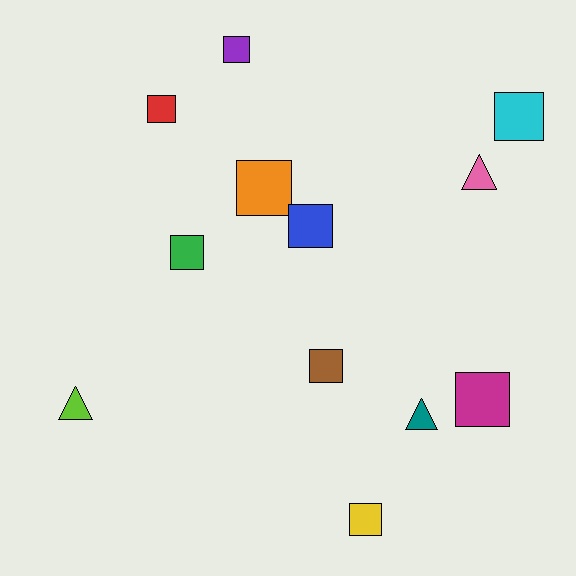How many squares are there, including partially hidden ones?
There are 9 squares.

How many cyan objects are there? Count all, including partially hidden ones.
There is 1 cyan object.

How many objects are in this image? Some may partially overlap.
There are 12 objects.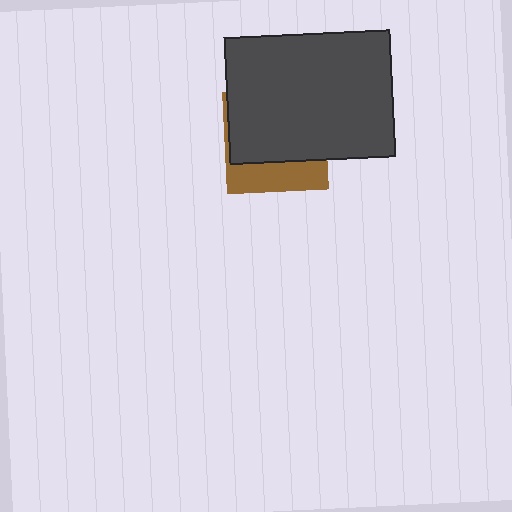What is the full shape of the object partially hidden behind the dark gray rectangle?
The partially hidden object is a brown square.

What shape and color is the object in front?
The object in front is a dark gray rectangle.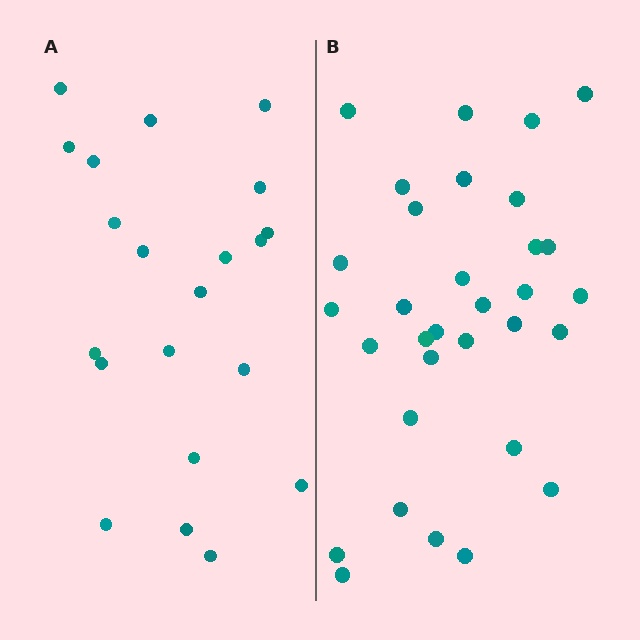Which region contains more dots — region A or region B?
Region B (the right region) has more dots.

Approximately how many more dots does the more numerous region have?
Region B has roughly 12 or so more dots than region A.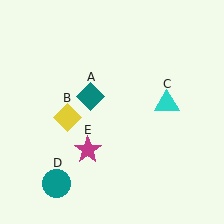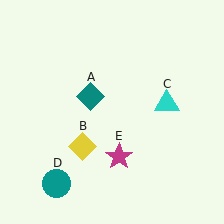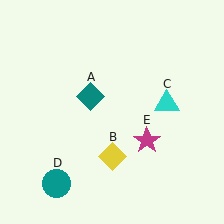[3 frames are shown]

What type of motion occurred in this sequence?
The yellow diamond (object B), magenta star (object E) rotated counterclockwise around the center of the scene.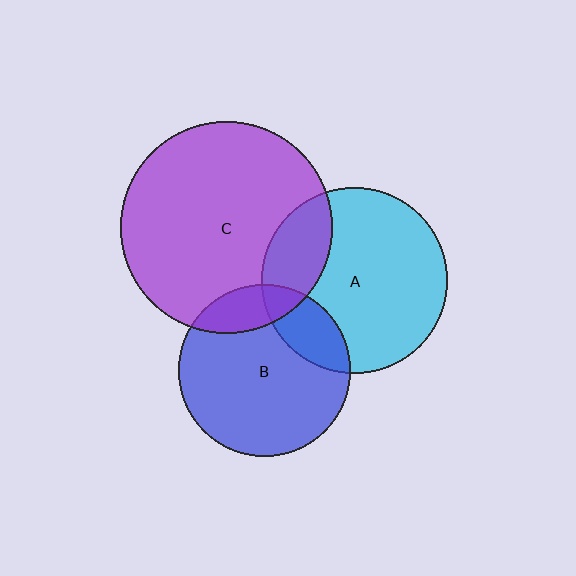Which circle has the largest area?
Circle C (purple).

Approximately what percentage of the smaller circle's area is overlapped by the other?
Approximately 15%.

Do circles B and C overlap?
Yes.